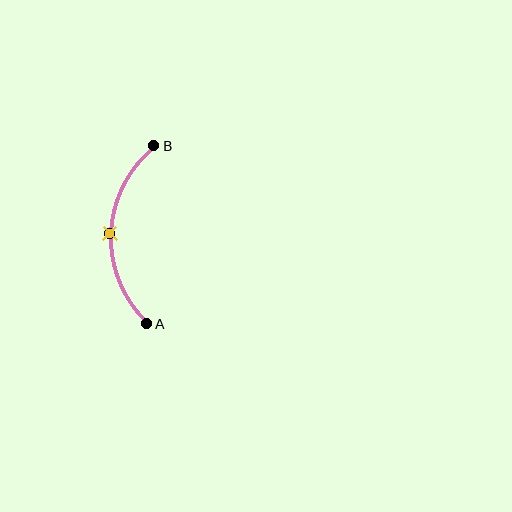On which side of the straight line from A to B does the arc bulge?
The arc bulges to the left of the straight line connecting A and B.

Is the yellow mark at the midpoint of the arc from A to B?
Yes. The yellow mark lies on the arc at equal arc-length from both A and B — it is the arc midpoint.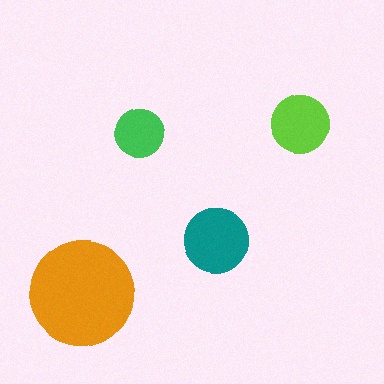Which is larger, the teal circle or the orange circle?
The orange one.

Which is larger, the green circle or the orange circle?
The orange one.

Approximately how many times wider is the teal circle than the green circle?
About 1.5 times wider.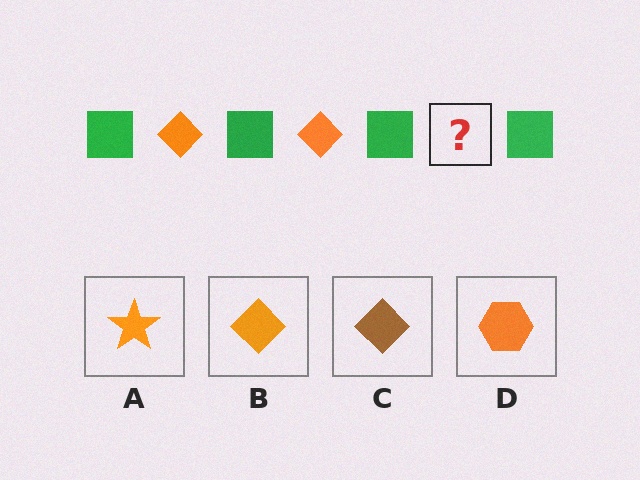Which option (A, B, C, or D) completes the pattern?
B.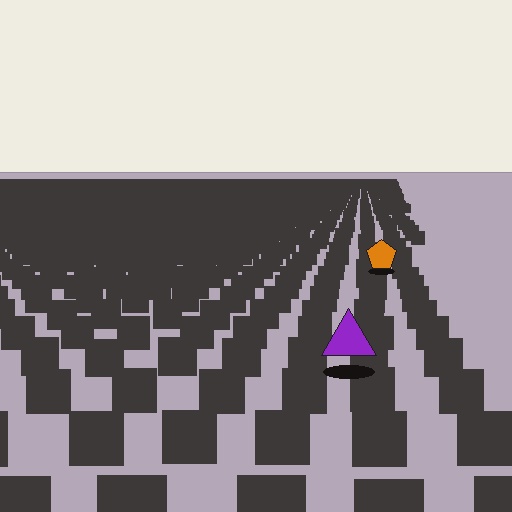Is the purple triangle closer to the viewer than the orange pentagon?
Yes. The purple triangle is closer — you can tell from the texture gradient: the ground texture is coarser near it.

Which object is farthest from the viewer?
The orange pentagon is farthest from the viewer. It appears smaller and the ground texture around it is denser.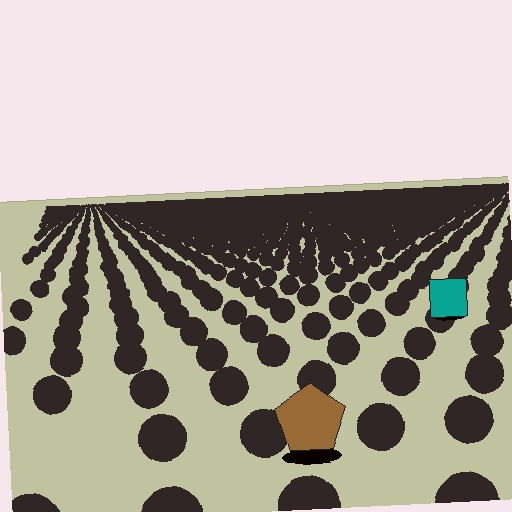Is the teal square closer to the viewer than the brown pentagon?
No. The brown pentagon is closer — you can tell from the texture gradient: the ground texture is coarser near it.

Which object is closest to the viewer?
The brown pentagon is closest. The texture marks near it are larger and more spread out.